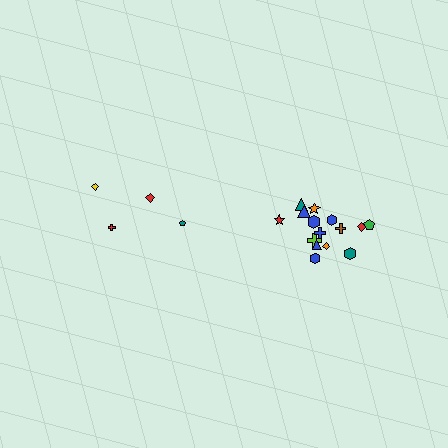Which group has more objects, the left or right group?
The right group.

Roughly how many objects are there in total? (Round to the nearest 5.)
Roughly 20 objects in total.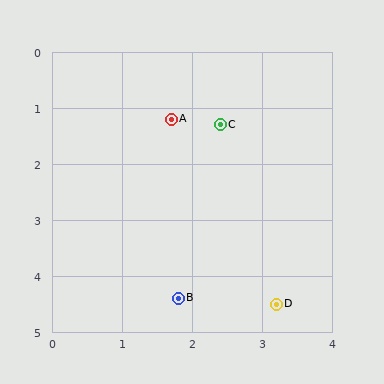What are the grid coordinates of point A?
Point A is at approximately (1.7, 1.2).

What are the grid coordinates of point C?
Point C is at approximately (2.4, 1.3).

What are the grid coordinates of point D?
Point D is at approximately (3.2, 4.5).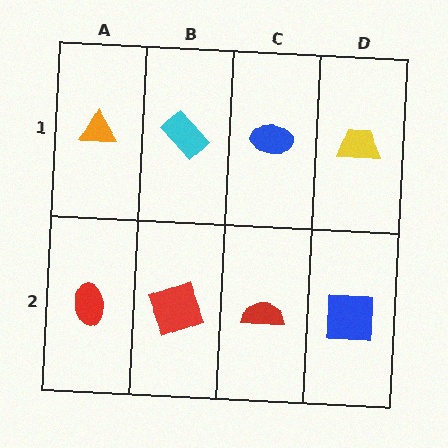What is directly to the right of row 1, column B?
A blue ellipse.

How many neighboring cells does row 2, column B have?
3.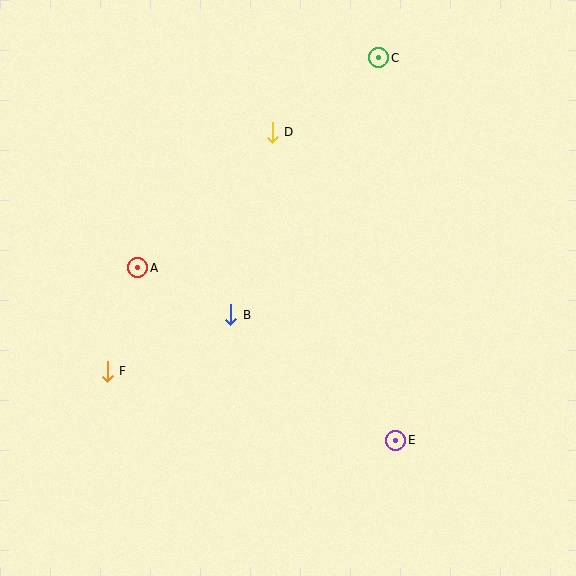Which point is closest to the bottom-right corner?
Point E is closest to the bottom-right corner.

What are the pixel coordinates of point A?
Point A is at (138, 268).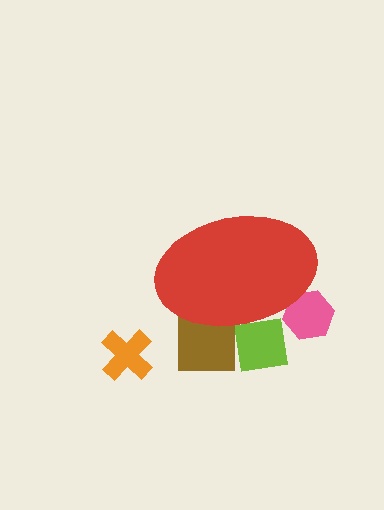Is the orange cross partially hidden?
No, the orange cross is fully visible.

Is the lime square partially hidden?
Yes, the lime square is partially hidden behind the red ellipse.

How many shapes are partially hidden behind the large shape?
3 shapes are partially hidden.